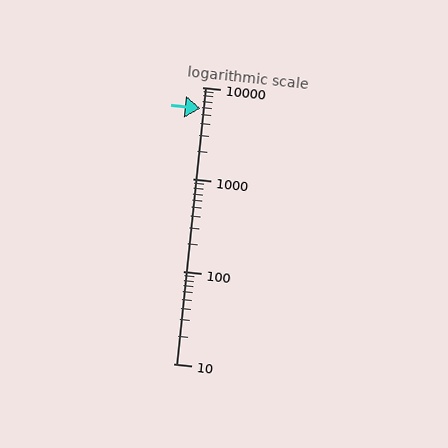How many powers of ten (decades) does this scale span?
The scale spans 3 decades, from 10 to 10000.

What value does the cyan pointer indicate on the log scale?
The pointer indicates approximately 5800.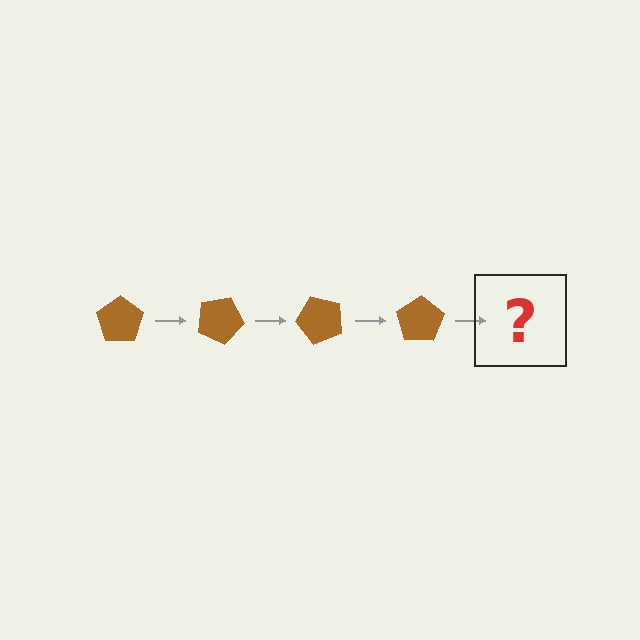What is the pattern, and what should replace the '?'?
The pattern is that the pentagon rotates 25 degrees each step. The '?' should be a brown pentagon rotated 100 degrees.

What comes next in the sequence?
The next element should be a brown pentagon rotated 100 degrees.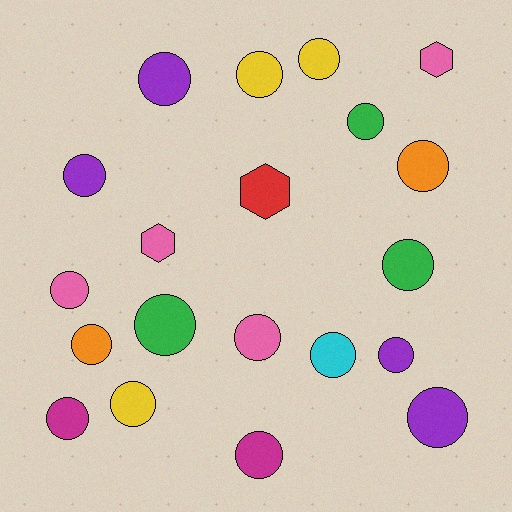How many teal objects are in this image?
There are no teal objects.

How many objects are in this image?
There are 20 objects.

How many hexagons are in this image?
There are 3 hexagons.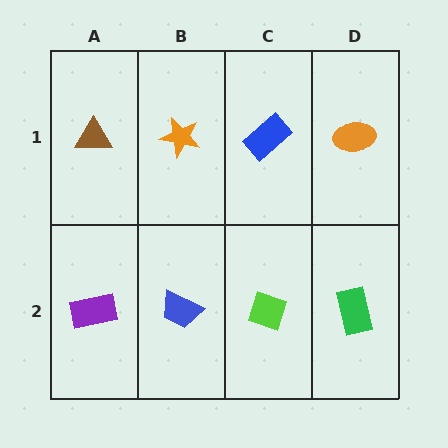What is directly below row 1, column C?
A lime diamond.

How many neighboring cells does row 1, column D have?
2.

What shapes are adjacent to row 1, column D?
A green rectangle (row 2, column D), a blue rectangle (row 1, column C).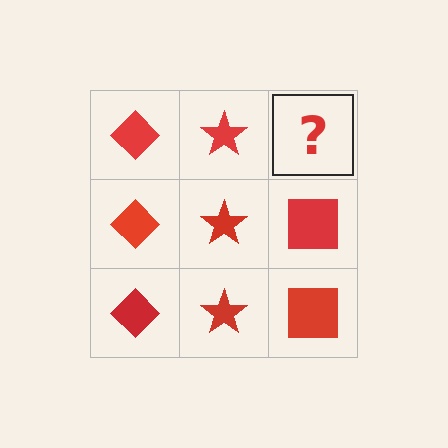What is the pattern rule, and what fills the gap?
The rule is that each column has a consistent shape. The gap should be filled with a red square.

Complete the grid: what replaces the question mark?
The question mark should be replaced with a red square.